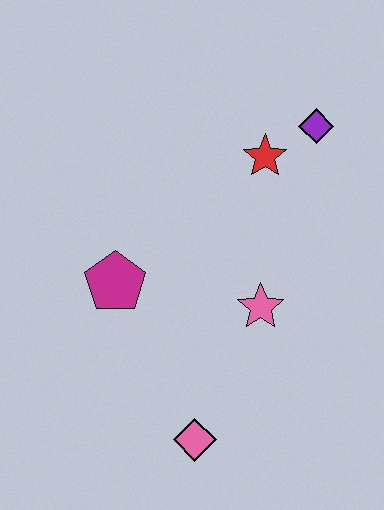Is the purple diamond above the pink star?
Yes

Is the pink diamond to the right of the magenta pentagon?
Yes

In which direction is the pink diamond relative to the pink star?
The pink diamond is below the pink star.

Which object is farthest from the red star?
The pink diamond is farthest from the red star.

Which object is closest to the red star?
The purple diamond is closest to the red star.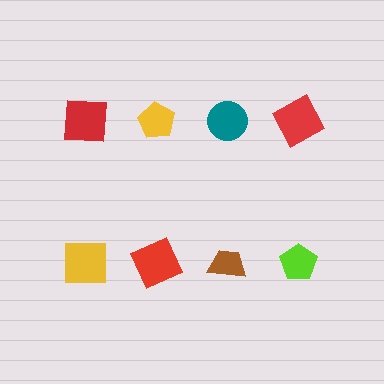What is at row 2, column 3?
A brown trapezoid.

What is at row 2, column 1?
A yellow square.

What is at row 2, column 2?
A red square.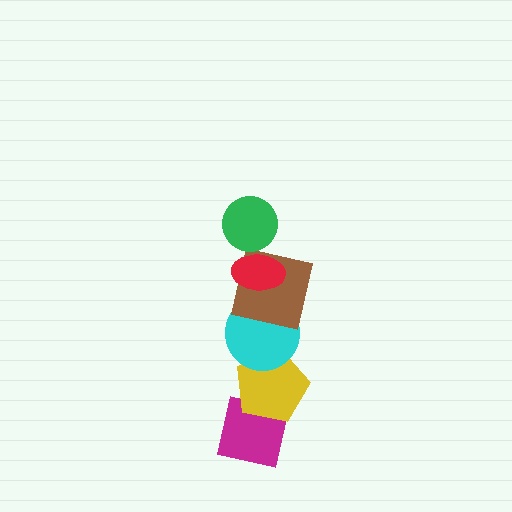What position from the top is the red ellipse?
The red ellipse is 2nd from the top.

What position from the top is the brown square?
The brown square is 3rd from the top.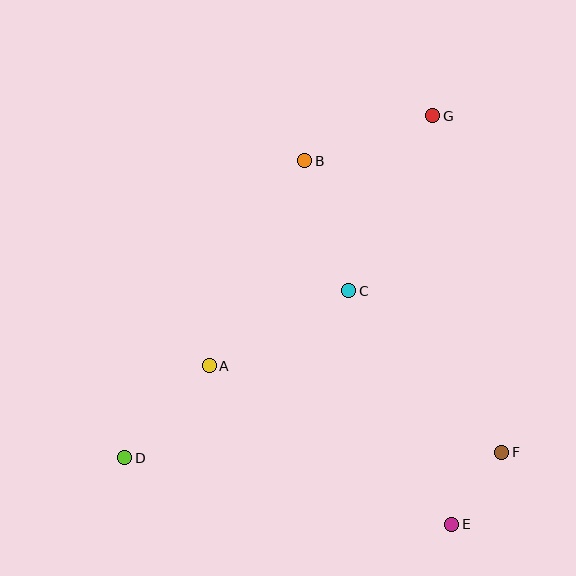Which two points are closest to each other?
Points E and F are closest to each other.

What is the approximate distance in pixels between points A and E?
The distance between A and E is approximately 290 pixels.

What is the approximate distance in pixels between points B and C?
The distance between B and C is approximately 137 pixels.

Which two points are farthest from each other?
Points D and G are farthest from each other.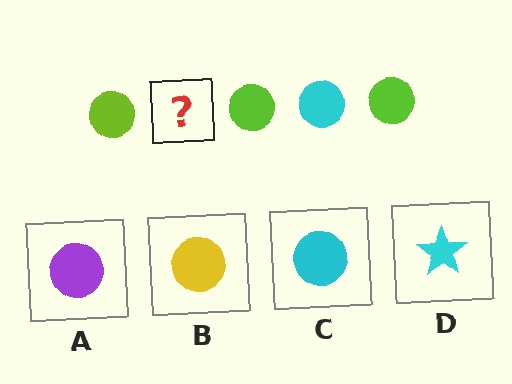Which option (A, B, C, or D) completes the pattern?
C.